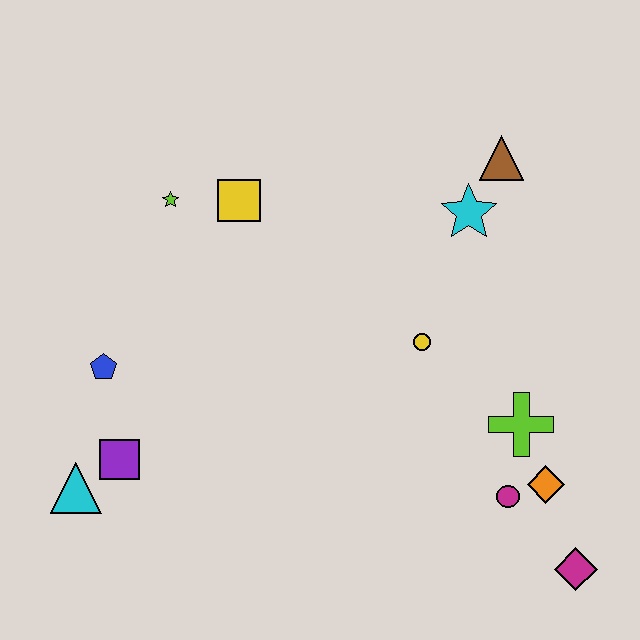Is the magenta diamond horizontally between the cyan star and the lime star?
No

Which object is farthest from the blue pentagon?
The magenta diamond is farthest from the blue pentagon.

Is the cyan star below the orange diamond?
No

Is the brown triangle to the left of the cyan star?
No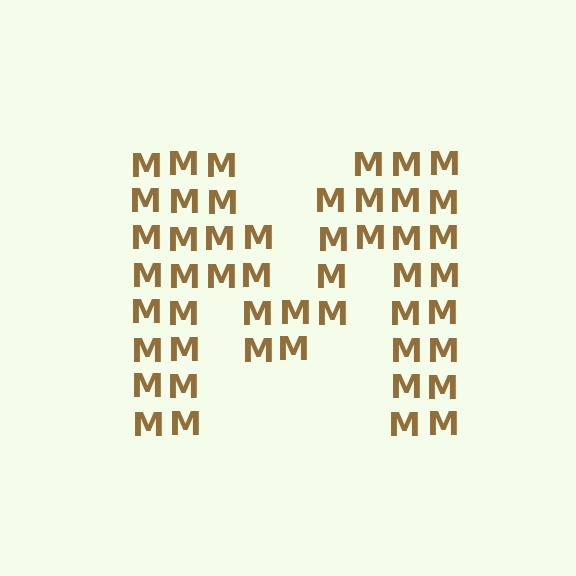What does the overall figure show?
The overall figure shows the letter M.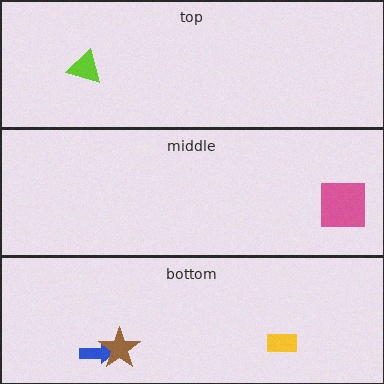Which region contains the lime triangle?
The top region.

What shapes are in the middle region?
The pink square.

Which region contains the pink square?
The middle region.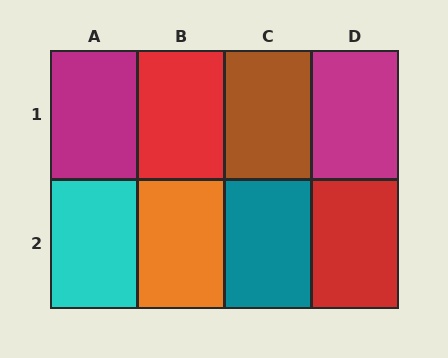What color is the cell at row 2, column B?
Orange.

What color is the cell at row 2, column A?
Cyan.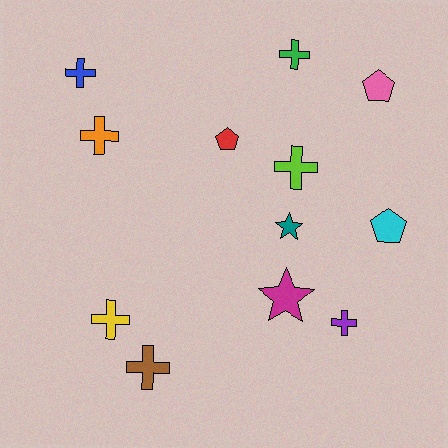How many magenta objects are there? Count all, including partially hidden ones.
There is 1 magenta object.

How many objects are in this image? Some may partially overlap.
There are 12 objects.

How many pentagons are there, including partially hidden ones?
There are 3 pentagons.